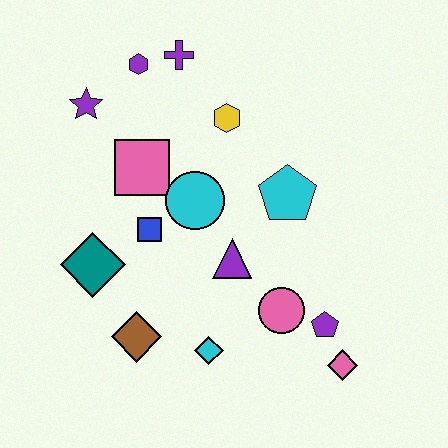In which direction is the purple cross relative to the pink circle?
The purple cross is above the pink circle.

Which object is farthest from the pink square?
The pink diamond is farthest from the pink square.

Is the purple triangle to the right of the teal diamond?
Yes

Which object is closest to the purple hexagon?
The purple cross is closest to the purple hexagon.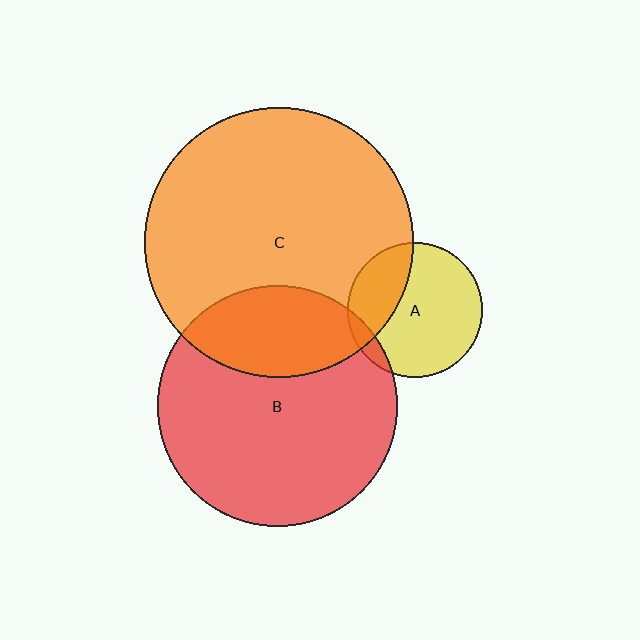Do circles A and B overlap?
Yes.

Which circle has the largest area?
Circle C (orange).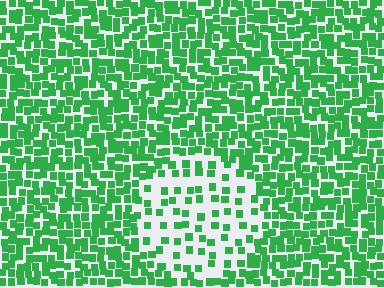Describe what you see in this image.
The image contains small green elements arranged at two different densities. A circle-shaped region is visible where the elements are less densely packed than the surrounding area.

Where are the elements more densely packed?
The elements are more densely packed outside the circle boundary.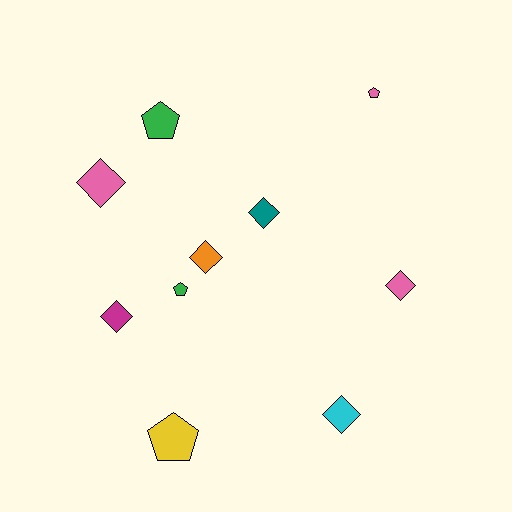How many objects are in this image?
There are 10 objects.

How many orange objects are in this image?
There is 1 orange object.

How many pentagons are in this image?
There are 4 pentagons.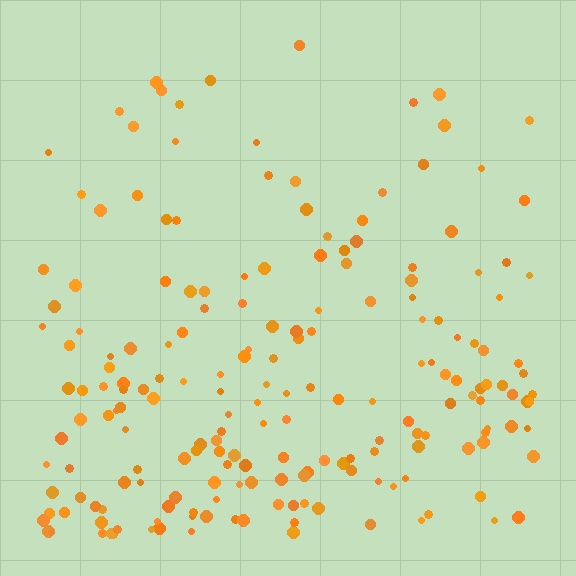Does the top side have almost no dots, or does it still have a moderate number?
Still a moderate number, just noticeably fewer than the bottom.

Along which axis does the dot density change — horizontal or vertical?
Vertical.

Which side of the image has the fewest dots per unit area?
The top.